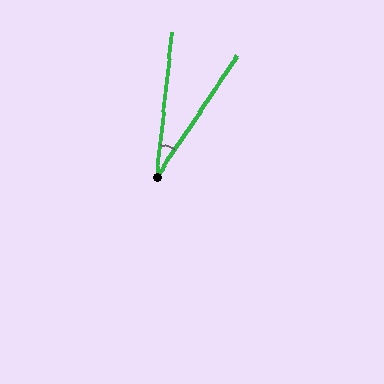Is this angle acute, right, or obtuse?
It is acute.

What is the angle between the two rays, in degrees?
Approximately 28 degrees.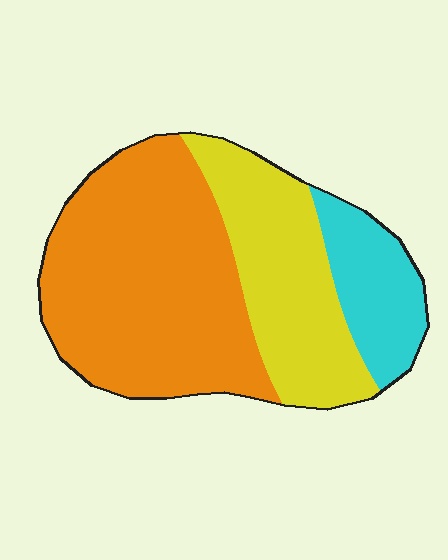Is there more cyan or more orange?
Orange.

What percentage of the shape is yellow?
Yellow takes up about one third (1/3) of the shape.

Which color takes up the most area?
Orange, at roughly 55%.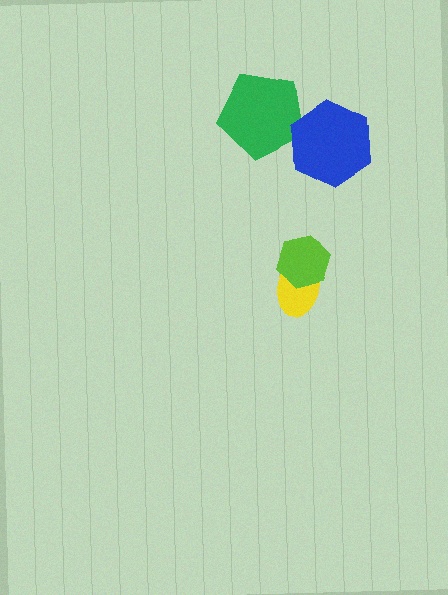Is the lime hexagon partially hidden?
No, no other shape covers it.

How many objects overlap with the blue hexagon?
1 object overlaps with the blue hexagon.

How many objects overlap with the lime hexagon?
1 object overlaps with the lime hexagon.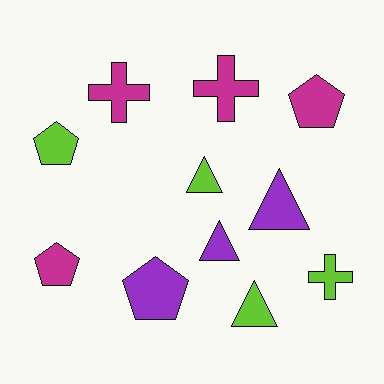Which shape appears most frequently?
Triangle, with 4 objects.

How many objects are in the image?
There are 11 objects.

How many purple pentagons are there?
There is 1 purple pentagon.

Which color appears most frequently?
Lime, with 4 objects.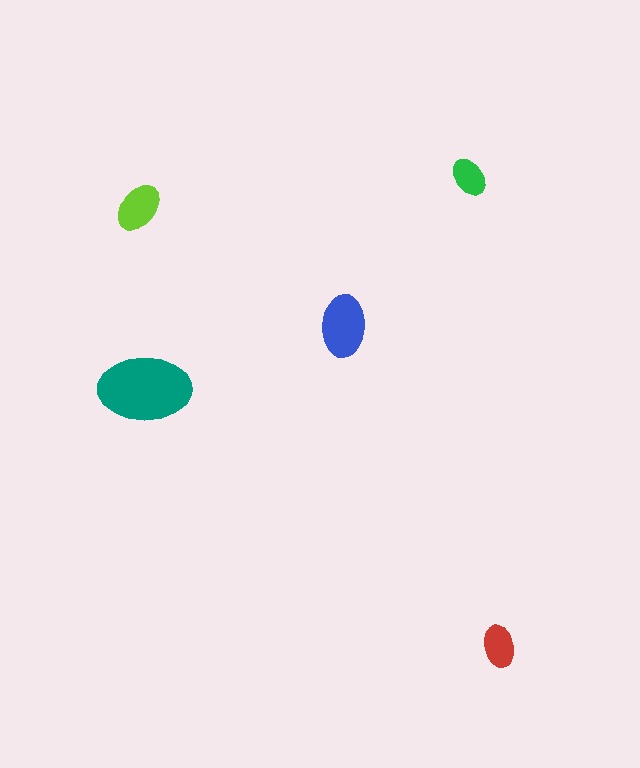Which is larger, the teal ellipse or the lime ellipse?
The teal one.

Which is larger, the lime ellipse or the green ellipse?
The lime one.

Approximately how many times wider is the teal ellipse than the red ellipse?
About 2 times wider.